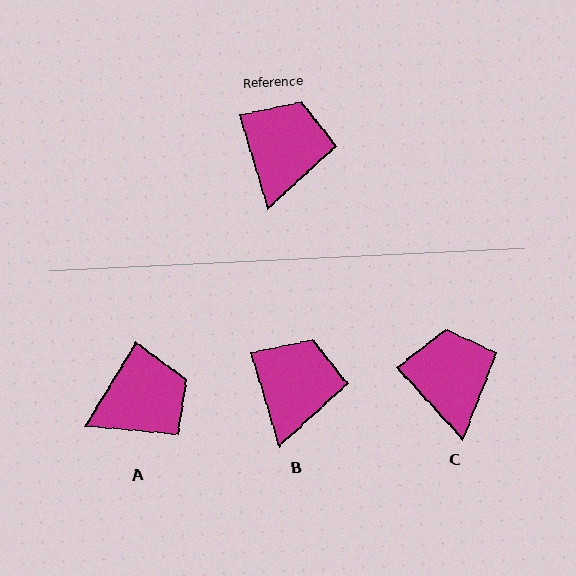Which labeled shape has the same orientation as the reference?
B.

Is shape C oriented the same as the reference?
No, it is off by about 26 degrees.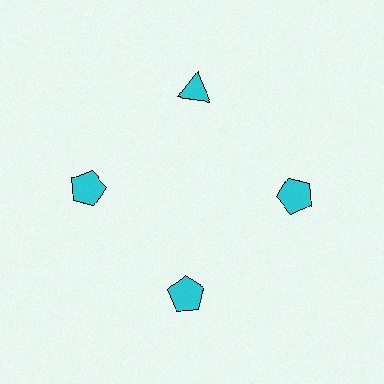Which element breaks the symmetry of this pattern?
The cyan triangle at roughly the 12 o'clock position breaks the symmetry. All other shapes are cyan pentagons.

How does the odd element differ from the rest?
It has a different shape: triangle instead of pentagon.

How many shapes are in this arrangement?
There are 4 shapes arranged in a ring pattern.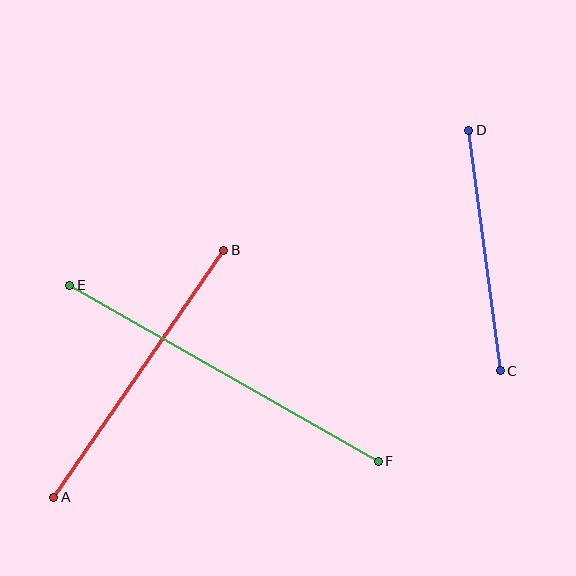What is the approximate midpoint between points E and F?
The midpoint is at approximately (224, 373) pixels.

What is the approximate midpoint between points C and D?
The midpoint is at approximately (484, 251) pixels.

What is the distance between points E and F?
The distance is approximately 355 pixels.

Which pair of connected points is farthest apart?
Points E and F are farthest apart.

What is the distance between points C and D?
The distance is approximately 242 pixels.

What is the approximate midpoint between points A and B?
The midpoint is at approximately (139, 374) pixels.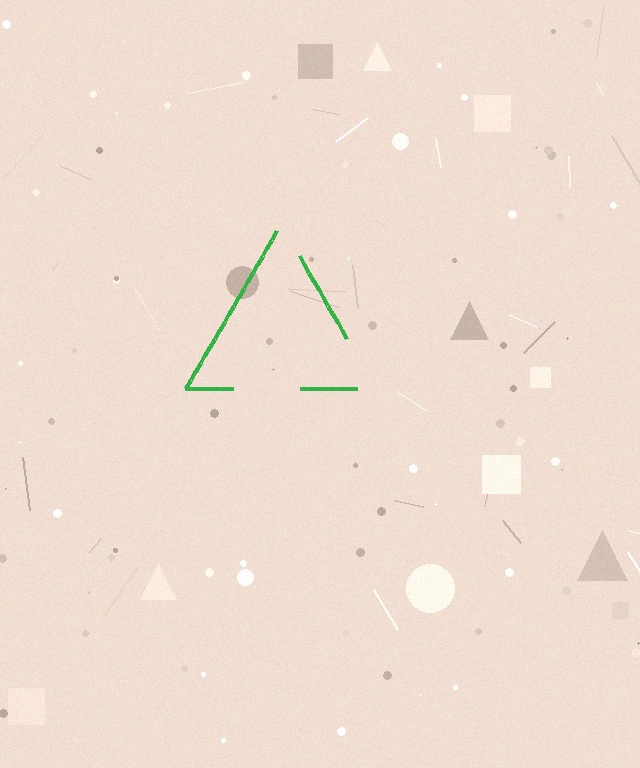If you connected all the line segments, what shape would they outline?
They would outline a triangle.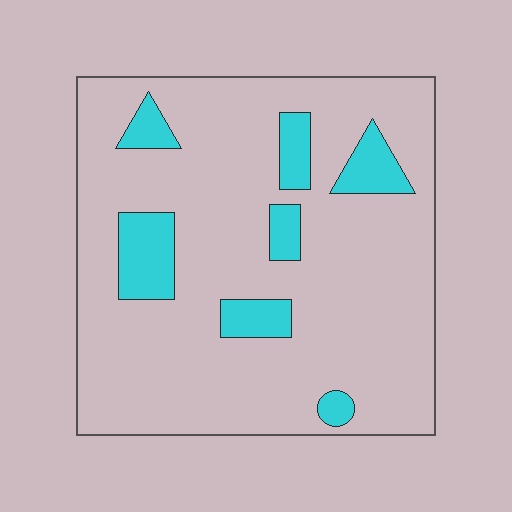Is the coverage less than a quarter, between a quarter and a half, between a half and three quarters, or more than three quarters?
Less than a quarter.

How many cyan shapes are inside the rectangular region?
7.